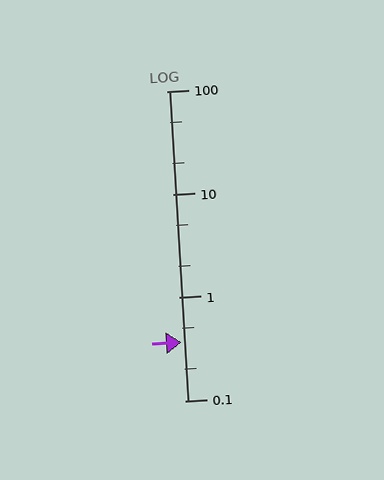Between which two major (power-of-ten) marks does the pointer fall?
The pointer is between 0.1 and 1.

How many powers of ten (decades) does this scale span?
The scale spans 3 decades, from 0.1 to 100.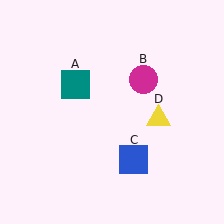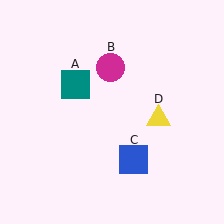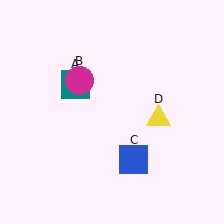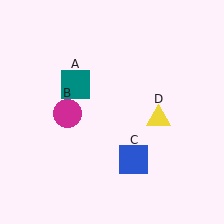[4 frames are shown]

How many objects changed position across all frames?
1 object changed position: magenta circle (object B).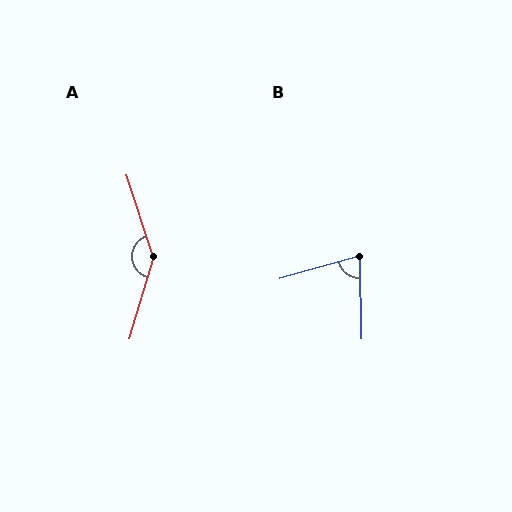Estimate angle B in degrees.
Approximately 75 degrees.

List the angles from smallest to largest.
B (75°), A (145°).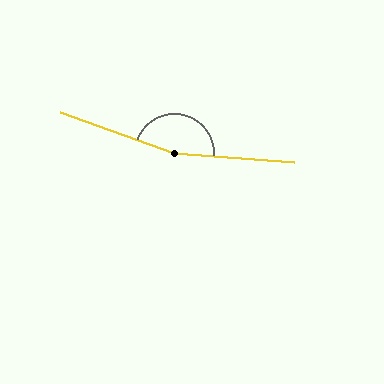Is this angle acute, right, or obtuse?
It is obtuse.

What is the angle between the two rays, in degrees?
Approximately 164 degrees.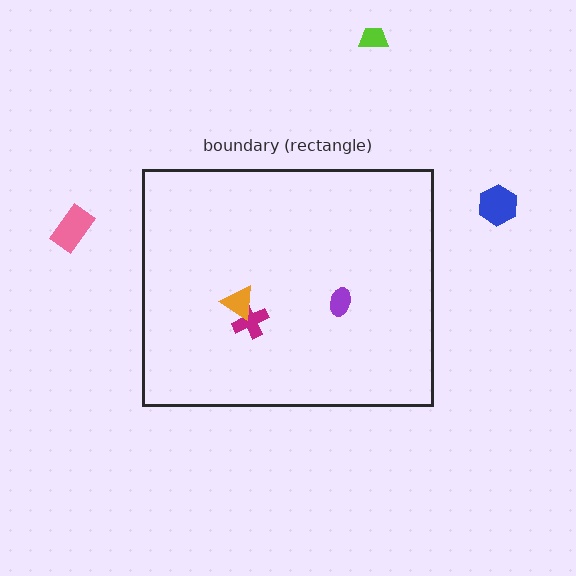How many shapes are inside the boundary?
3 inside, 3 outside.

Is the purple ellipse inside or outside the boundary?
Inside.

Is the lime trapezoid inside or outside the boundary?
Outside.